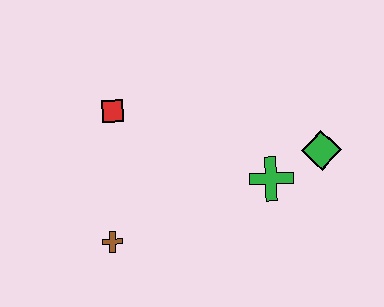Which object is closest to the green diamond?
The green cross is closest to the green diamond.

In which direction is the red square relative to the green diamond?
The red square is to the left of the green diamond.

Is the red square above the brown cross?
Yes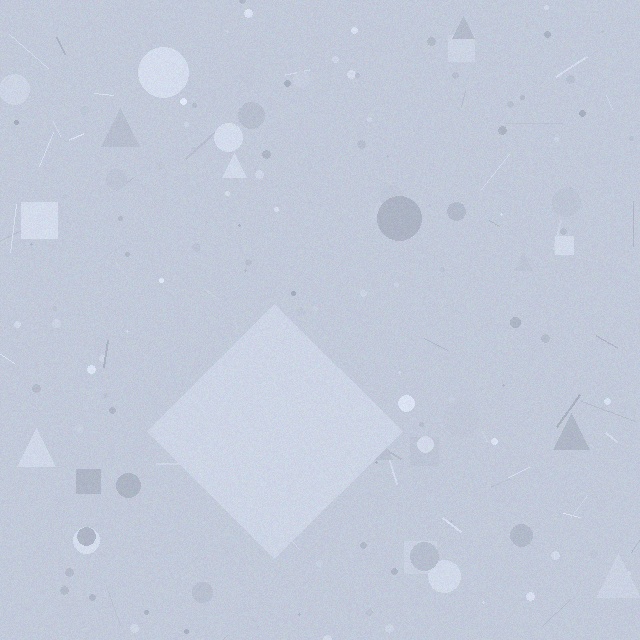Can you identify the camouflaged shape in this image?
The camouflaged shape is a diamond.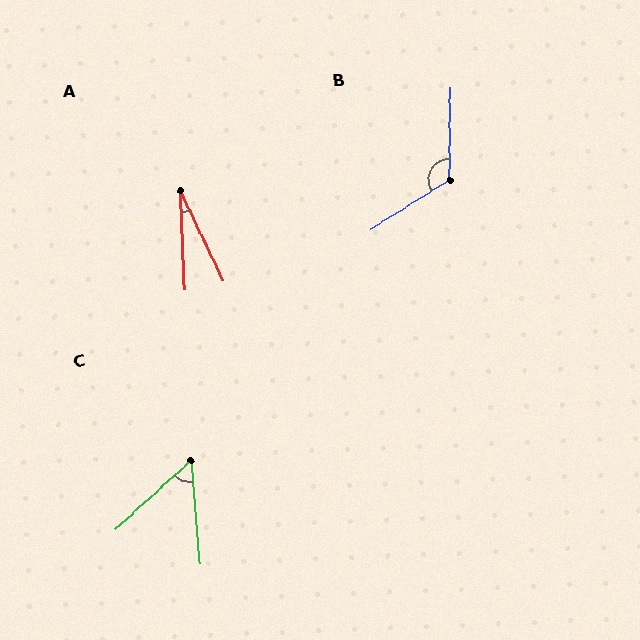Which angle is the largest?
B, at approximately 123 degrees.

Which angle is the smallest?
A, at approximately 23 degrees.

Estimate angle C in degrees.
Approximately 52 degrees.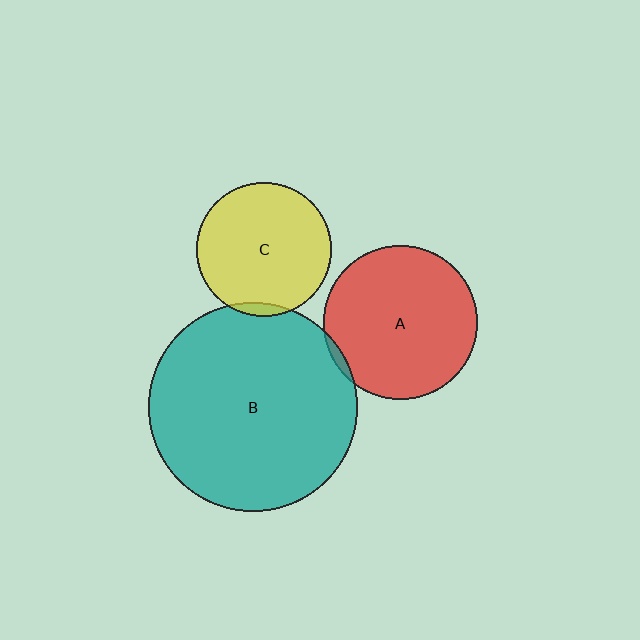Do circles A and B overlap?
Yes.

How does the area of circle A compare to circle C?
Approximately 1.3 times.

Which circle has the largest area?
Circle B (teal).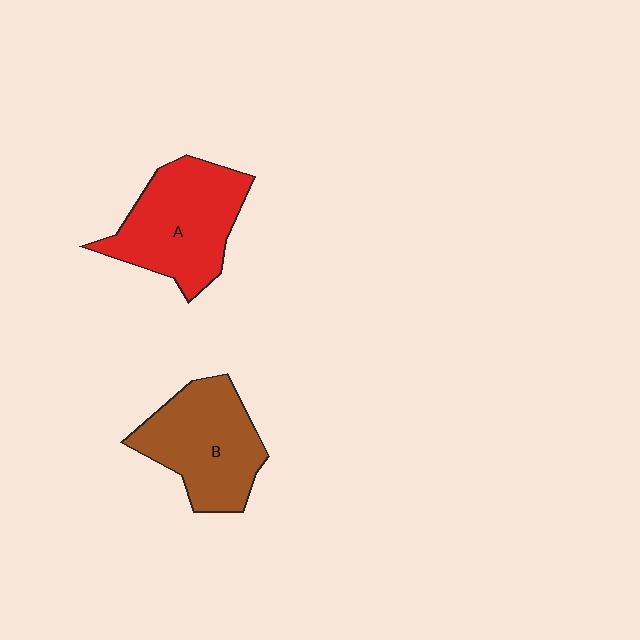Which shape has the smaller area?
Shape B (brown).